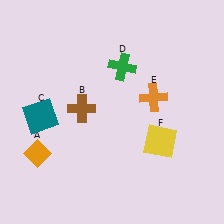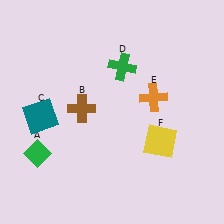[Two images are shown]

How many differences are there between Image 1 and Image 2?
There is 1 difference between the two images.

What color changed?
The diamond (A) changed from orange in Image 1 to green in Image 2.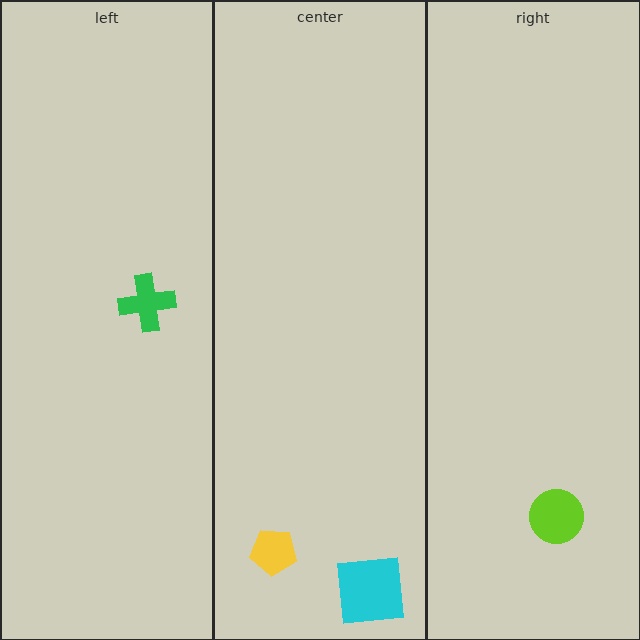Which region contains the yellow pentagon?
The center region.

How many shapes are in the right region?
1.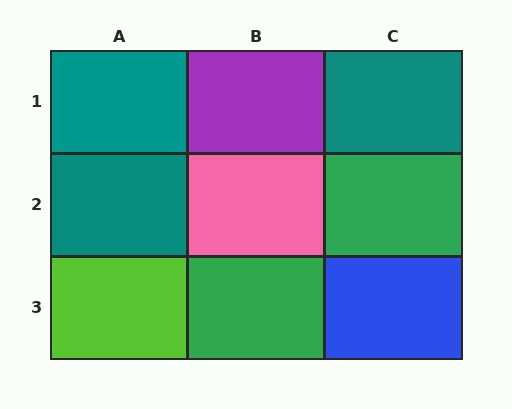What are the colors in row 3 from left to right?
Lime, green, blue.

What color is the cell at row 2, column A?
Teal.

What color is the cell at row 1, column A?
Teal.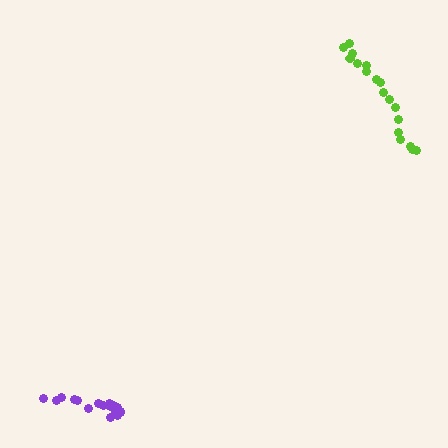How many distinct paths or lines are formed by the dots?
There are 2 distinct paths.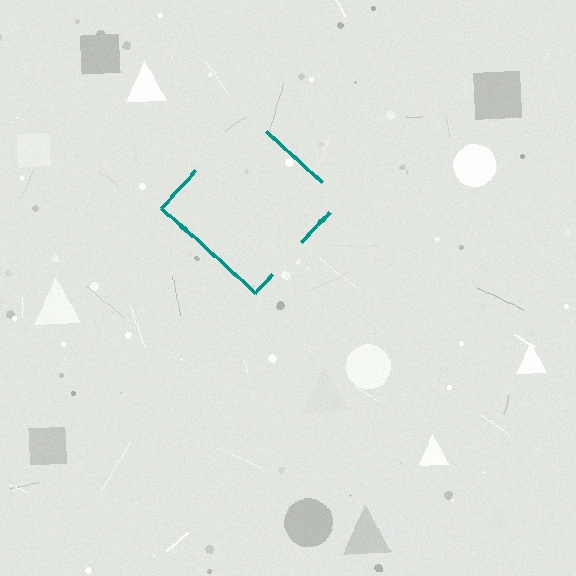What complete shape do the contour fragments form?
The contour fragments form a diamond.